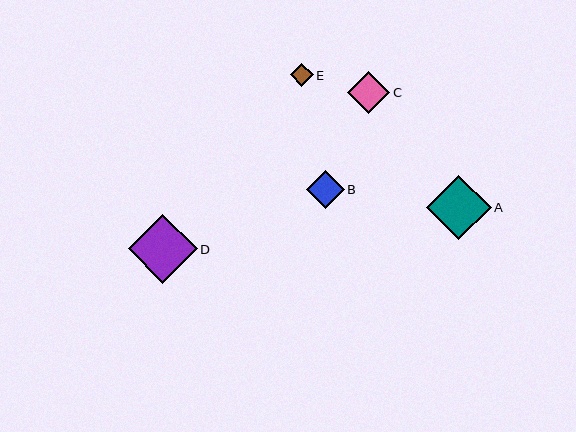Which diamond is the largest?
Diamond D is the largest with a size of approximately 69 pixels.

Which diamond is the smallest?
Diamond E is the smallest with a size of approximately 23 pixels.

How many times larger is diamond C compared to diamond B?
Diamond C is approximately 1.1 times the size of diamond B.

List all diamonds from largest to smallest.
From largest to smallest: D, A, C, B, E.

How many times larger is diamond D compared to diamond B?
Diamond D is approximately 1.8 times the size of diamond B.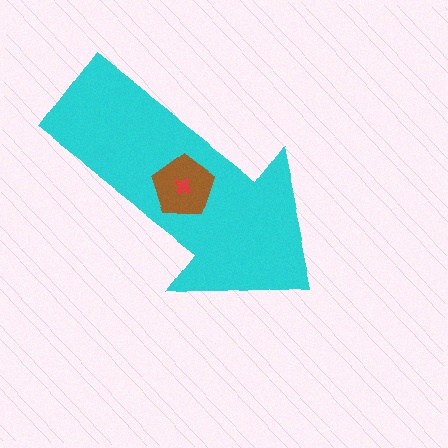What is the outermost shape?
The cyan arrow.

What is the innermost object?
The red cross.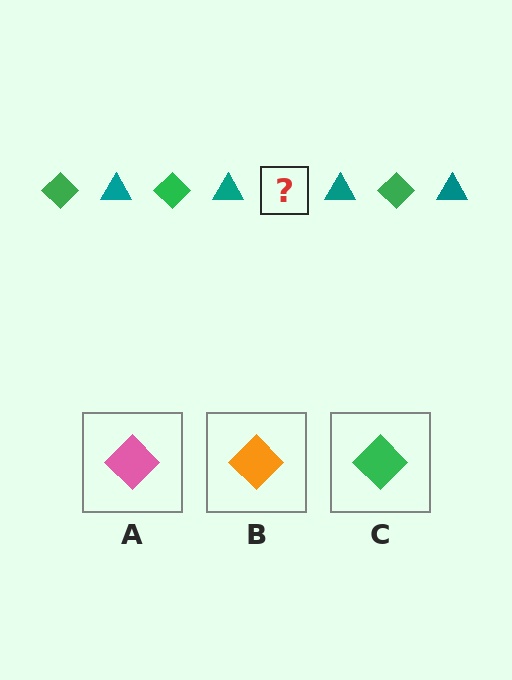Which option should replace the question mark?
Option C.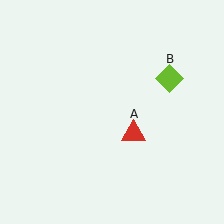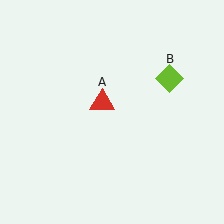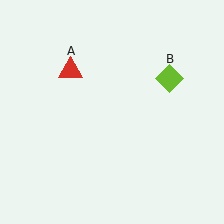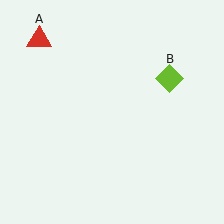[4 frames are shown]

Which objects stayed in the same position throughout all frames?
Lime diamond (object B) remained stationary.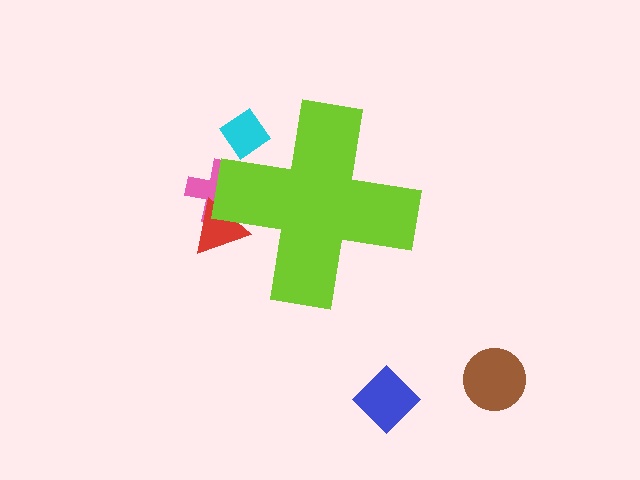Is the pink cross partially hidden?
Yes, the pink cross is partially hidden behind the lime cross.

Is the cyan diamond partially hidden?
Yes, the cyan diamond is partially hidden behind the lime cross.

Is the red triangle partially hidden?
Yes, the red triangle is partially hidden behind the lime cross.